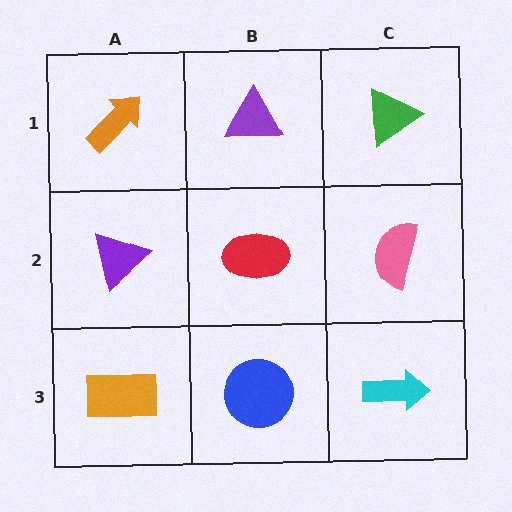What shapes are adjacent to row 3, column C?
A pink semicircle (row 2, column C), a blue circle (row 3, column B).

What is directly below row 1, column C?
A pink semicircle.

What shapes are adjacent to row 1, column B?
A red ellipse (row 2, column B), an orange arrow (row 1, column A), a green triangle (row 1, column C).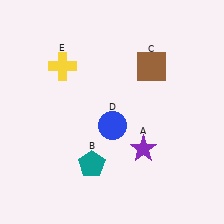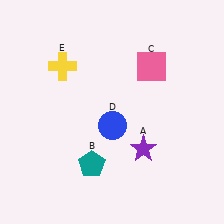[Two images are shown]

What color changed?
The square (C) changed from brown in Image 1 to pink in Image 2.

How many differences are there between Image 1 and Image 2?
There is 1 difference between the two images.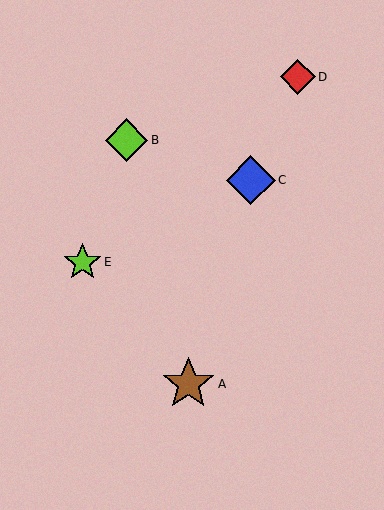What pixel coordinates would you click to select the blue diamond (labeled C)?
Click at (251, 180) to select the blue diamond C.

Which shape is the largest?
The brown star (labeled A) is the largest.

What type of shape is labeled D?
Shape D is a red diamond.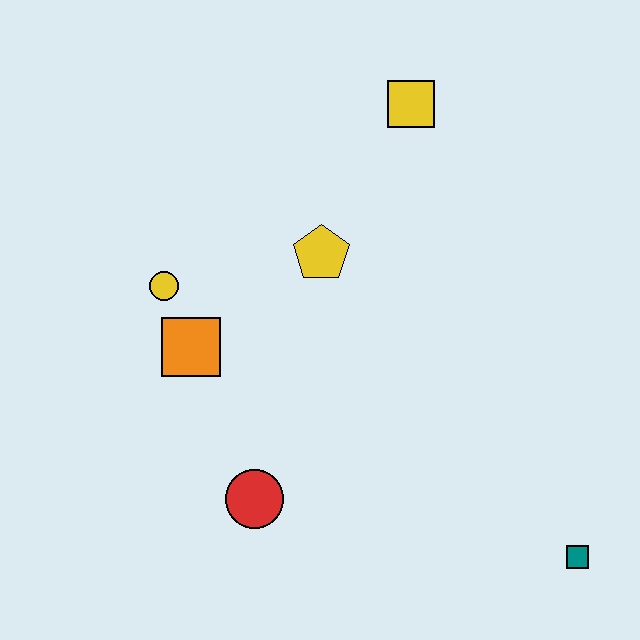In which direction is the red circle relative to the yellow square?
The red circle is below the yellow square.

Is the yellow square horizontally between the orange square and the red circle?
No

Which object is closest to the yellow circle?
The orange square is closest to the yellow circle.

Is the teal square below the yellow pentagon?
Yes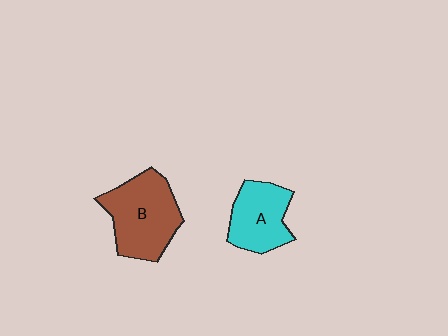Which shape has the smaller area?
Shape A (cyan).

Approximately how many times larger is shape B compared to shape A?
Approximately 1.4 times.